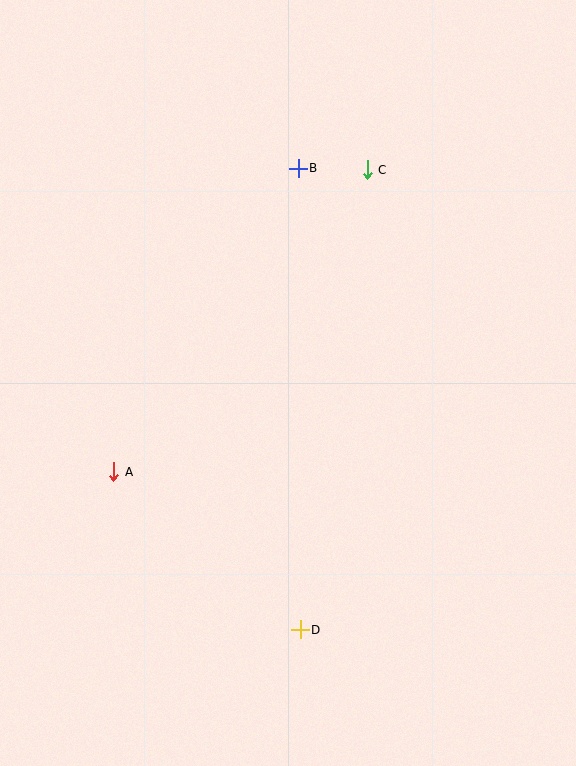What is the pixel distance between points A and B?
The distance between A and B is 355 pixels.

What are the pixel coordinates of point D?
Point D is at (300, 630).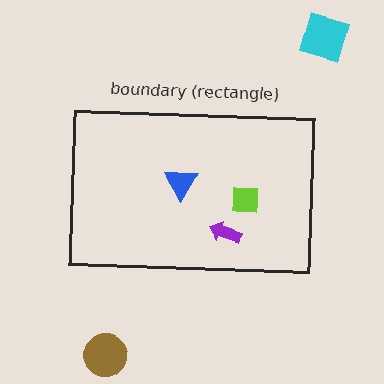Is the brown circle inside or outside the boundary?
Outside.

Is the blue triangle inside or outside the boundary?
Inside.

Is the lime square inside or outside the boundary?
Inside.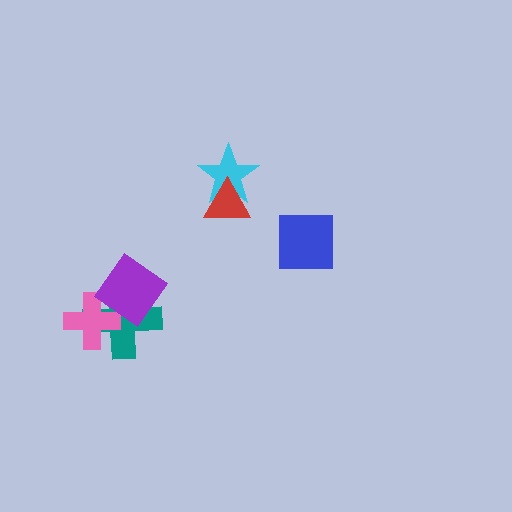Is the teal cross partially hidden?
Yes, it is partially covered by another shape.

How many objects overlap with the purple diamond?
2 objects overlap with the purple diamond.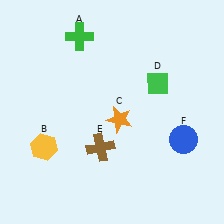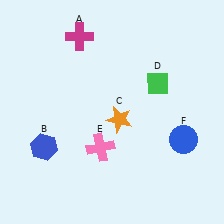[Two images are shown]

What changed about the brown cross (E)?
In Image 1, E is brown. In Image 2, it changed to pink.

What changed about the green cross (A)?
In Image 1, A is green. In Image 2, it changed to magenta.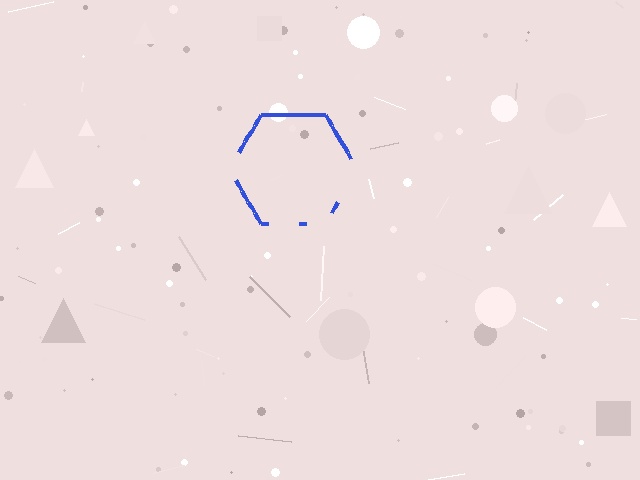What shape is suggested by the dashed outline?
The dashed outline suggests a hexagon.